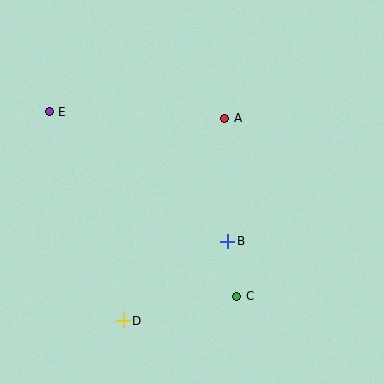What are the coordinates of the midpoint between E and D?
The midpoint between E and D is at (86, 216).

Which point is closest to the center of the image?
Point B at (228, 241) is closest to the center.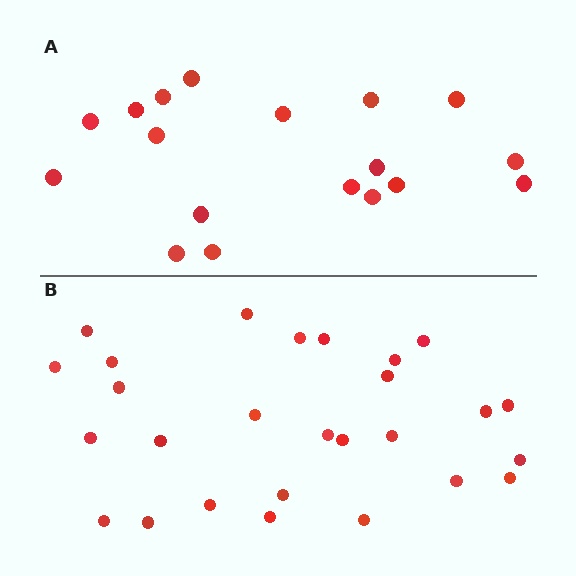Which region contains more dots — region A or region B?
Region B (the bottom region) has more dots.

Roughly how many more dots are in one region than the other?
Region B has roughly 8 or so more dots than region A.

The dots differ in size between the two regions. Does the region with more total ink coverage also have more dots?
No. Region A has more total ink coverage because its dots are larger, but region B actually contains more individual dots. Total area can be misleading — the number of items is what matters here.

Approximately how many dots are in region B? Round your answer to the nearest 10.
About 30 dots. (The exact count is 27, which rounds to 30.)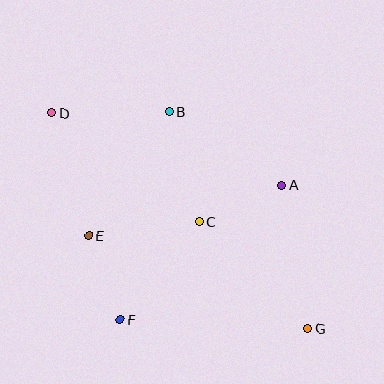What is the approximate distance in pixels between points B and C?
The distance between B and C is approximately 114 pixels.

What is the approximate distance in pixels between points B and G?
The distance between B and G is approximately 258 pixels.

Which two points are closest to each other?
Points E and F are closest to each other.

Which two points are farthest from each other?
Points D and G are farthest from each other.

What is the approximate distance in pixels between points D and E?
The distance between D and E is approximately 128 pixels.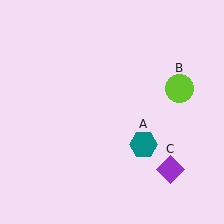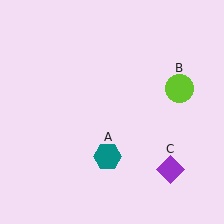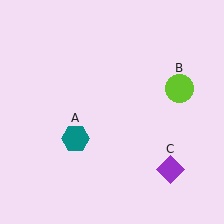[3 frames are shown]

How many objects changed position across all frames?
1 object changed position: teal hexagon (object A).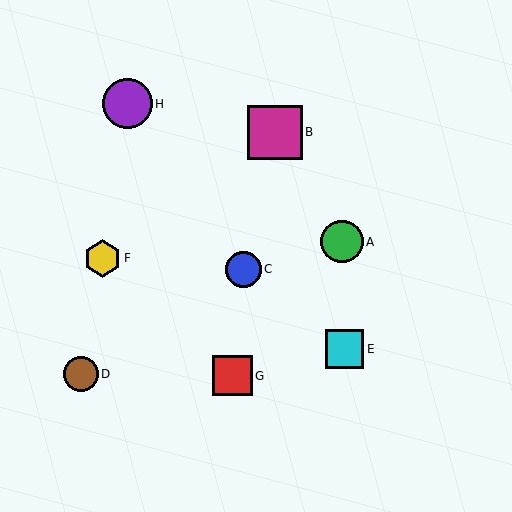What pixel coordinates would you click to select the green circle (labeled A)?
Click at (342, 242) to select the green circle A.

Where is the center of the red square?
The center of the red square is at (232, 376).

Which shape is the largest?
The magenta square (labeled B) is the largest.